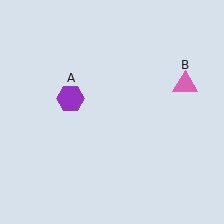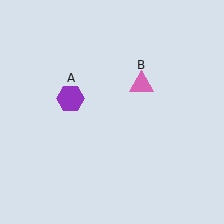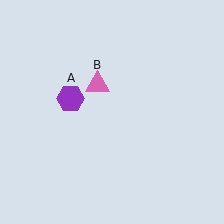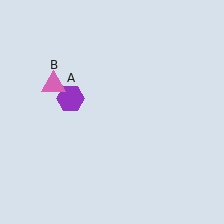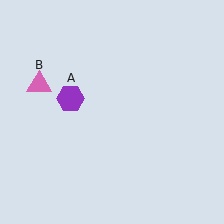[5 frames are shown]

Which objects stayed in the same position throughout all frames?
Purple hexagon (object A) remained stationary.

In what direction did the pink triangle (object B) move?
The pink triangle (object B) moved left.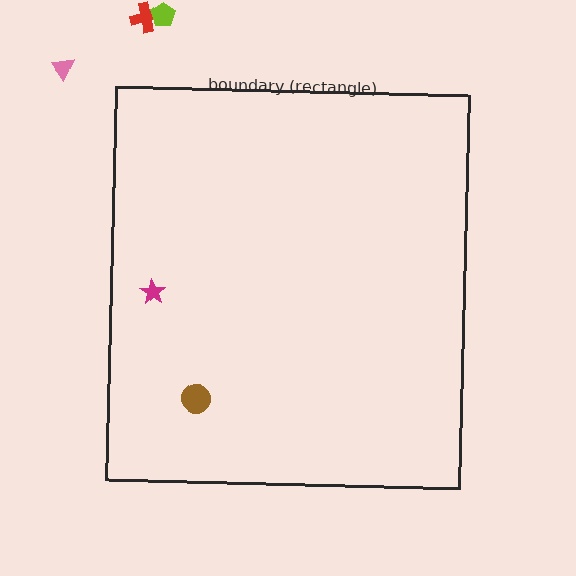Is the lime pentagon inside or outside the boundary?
Outside.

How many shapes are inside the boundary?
2 inside, 3 outside.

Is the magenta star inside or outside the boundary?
Inside.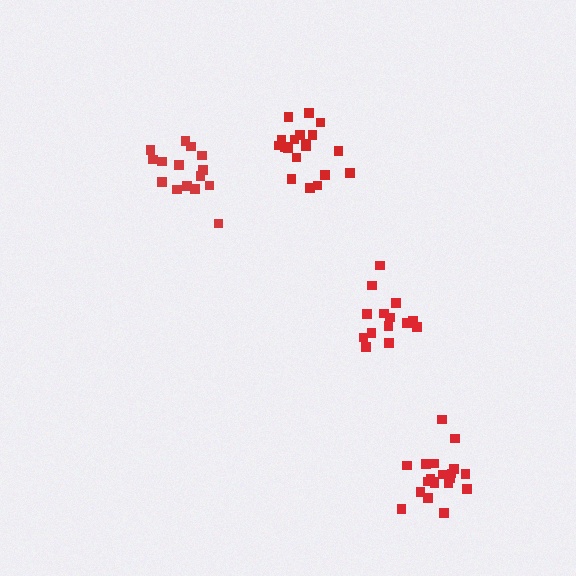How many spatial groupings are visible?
There are 4 spatial groupings.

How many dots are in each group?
Group 1: 15 dots, Group 2: 20 dots, Group 3: 20 dots, Group 4: 15 dots (70 total).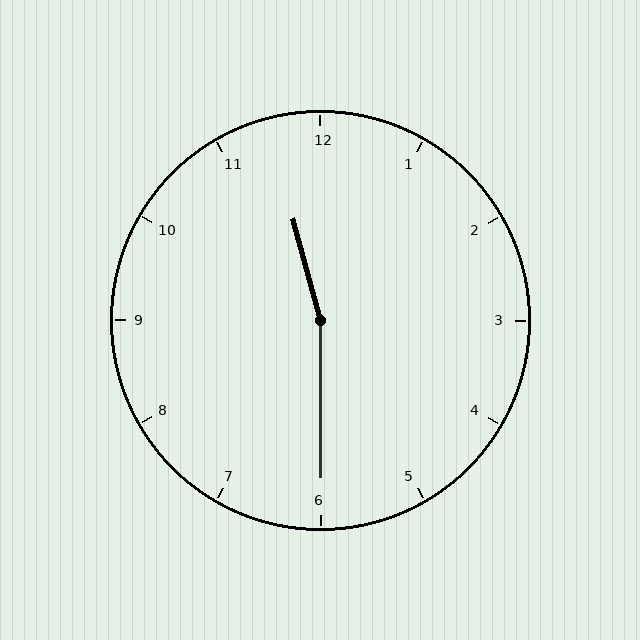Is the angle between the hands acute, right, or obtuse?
It is obtuse.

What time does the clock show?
11:30.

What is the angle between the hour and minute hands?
Approximately 165 degrees.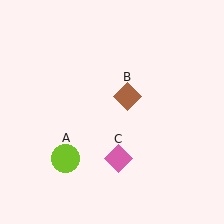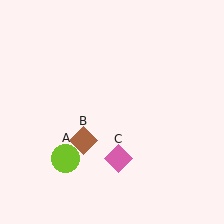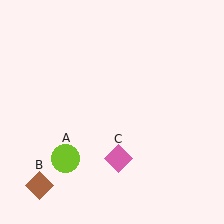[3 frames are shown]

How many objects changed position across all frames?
1 object changed position: brown diamond (object B).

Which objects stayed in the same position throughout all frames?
Lime circle (object A) and pink diamond (object C) remained stationary.